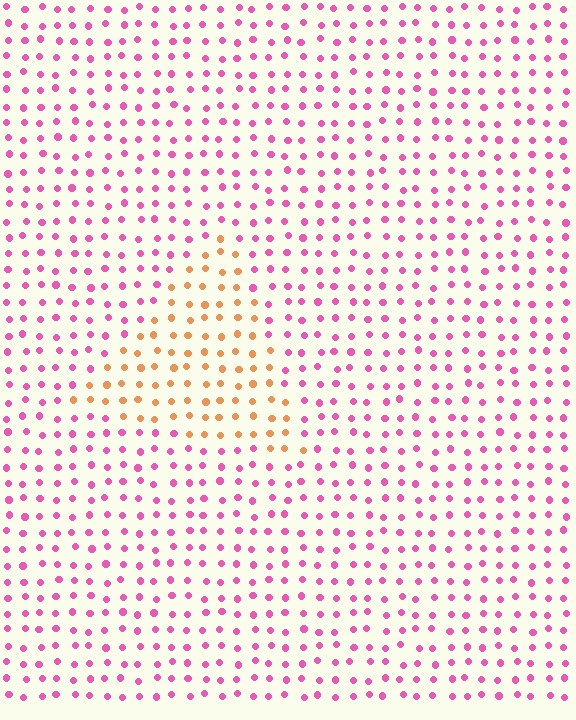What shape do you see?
I see a triangle.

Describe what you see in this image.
The image is filled with small pink elements in a uniform arrangement. A triangle-shaped region is visible where the elements are tinted to a slightly different hue, forming a subtle color boundary.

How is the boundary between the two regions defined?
The boundary is defined purely by a slight shift in hue (about 62 degrees). Spacing, size, and orientation are identical on both sides.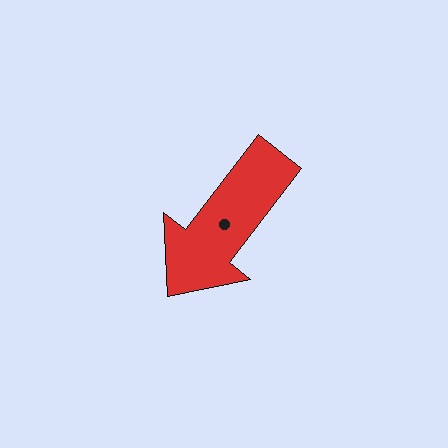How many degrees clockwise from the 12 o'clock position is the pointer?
Approximately 218 degrees.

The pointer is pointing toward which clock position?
Roughly 7 o'clock.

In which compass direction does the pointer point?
Southwest.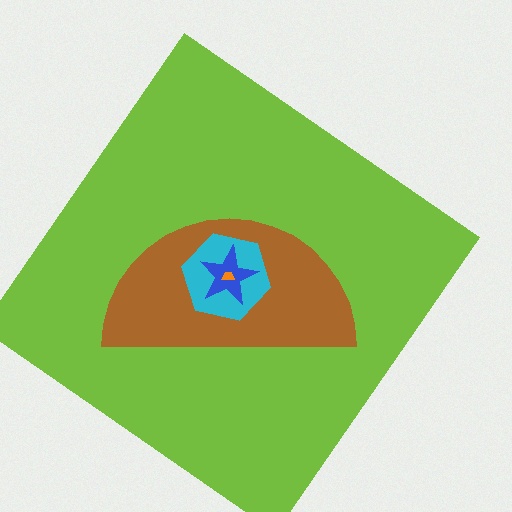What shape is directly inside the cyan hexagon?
The blue star.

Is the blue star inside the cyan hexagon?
Yes.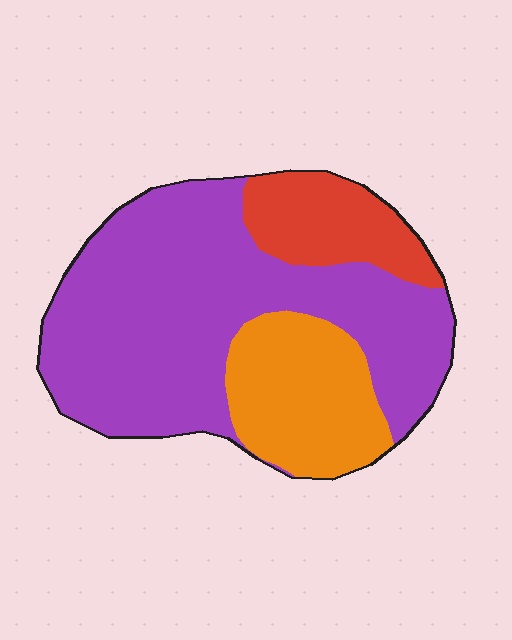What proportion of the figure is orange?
Orange takes up about one fifth (1/5) of the figure.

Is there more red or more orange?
Orange.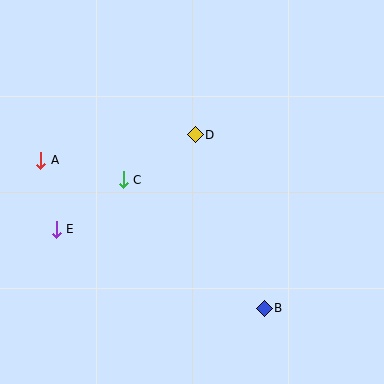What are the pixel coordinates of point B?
Point B is at (264, 308).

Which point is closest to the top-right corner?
Point D is closest to the top-right corner.